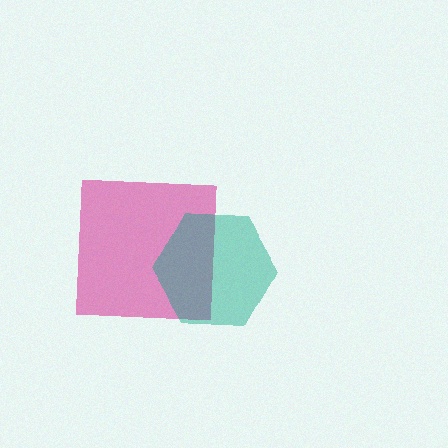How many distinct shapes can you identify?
There are 2 distinct shapes: a magenta square, a teal hexagon.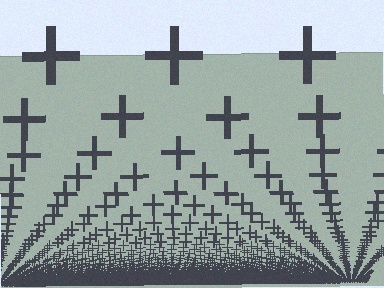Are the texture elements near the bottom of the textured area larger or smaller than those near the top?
Smaller. The gradient is inverted — elements near the bottom are smaller and denser.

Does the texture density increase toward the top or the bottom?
Density increases toward the bottom.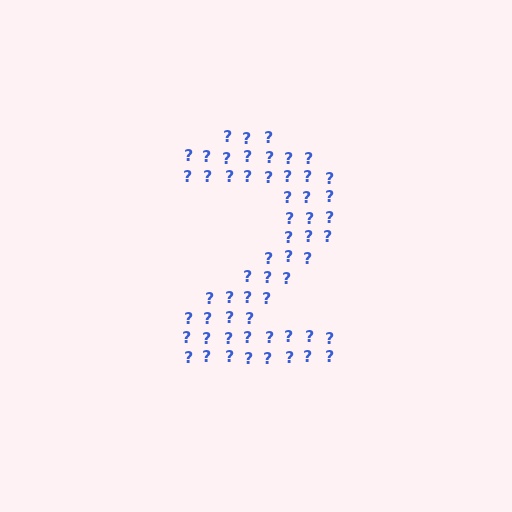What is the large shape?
The large shape is the digit 2.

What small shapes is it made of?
It is made of small question marks.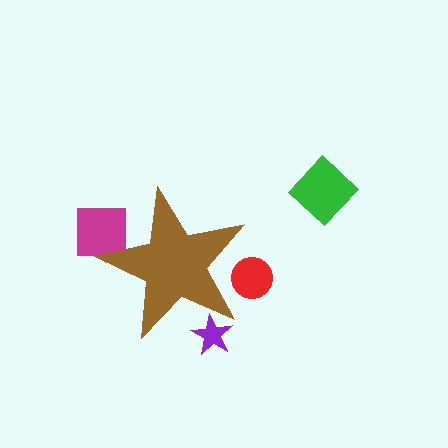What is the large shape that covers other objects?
A brown star.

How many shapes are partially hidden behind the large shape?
3 shapes are partially hidden.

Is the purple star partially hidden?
Yes, the purple star is partially hidden behind the brown star.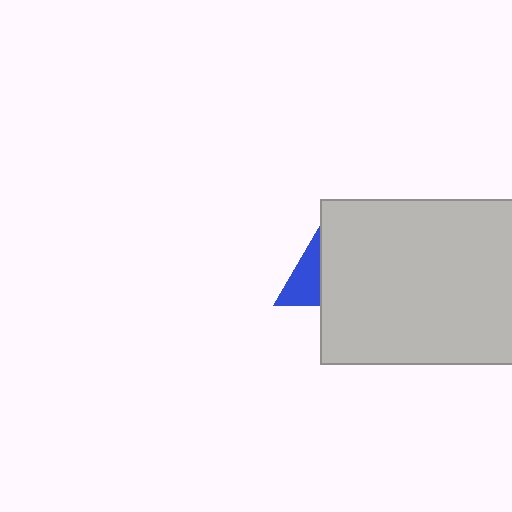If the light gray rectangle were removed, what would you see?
You would see the complete blue triangle.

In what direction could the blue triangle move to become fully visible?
The blue triangle could move left. That would shift it out from behind the light gray rectangle entirely.